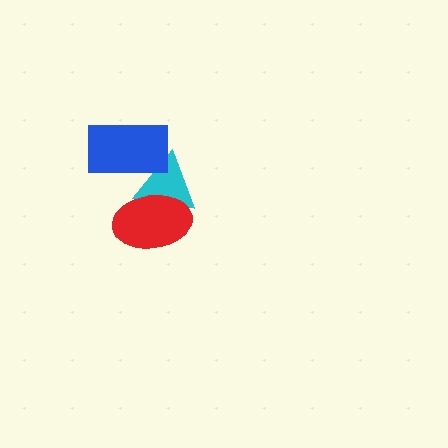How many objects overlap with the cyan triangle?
2 objects overlap with the cyan triangle.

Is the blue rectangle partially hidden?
No, no other shape covers it.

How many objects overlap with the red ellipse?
1 object overlaps with the red ellipse.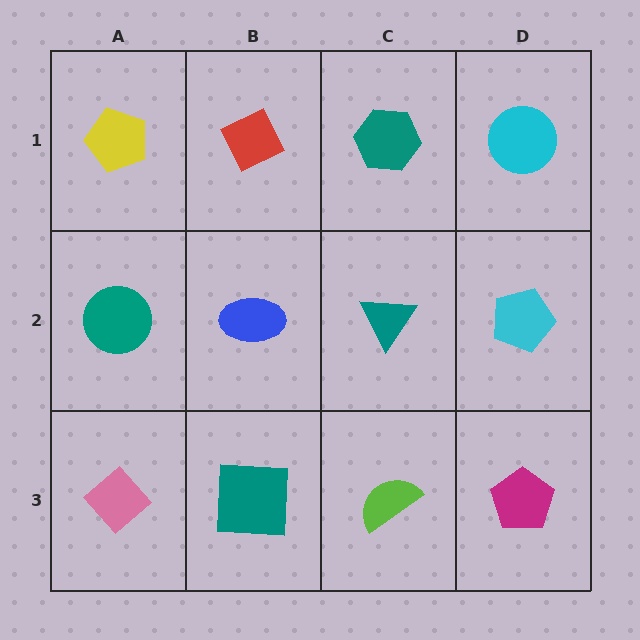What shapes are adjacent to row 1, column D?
A cyan pentagon (row 2, column D), a teal hexagon (row 1, column C).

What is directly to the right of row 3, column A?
A teal square.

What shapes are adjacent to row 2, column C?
A teal hexagon (row 1, column C), a lime semicircle (row 3, column C), a blue ellipse (row 2, column B), a cyan pentagon (row 2, column D).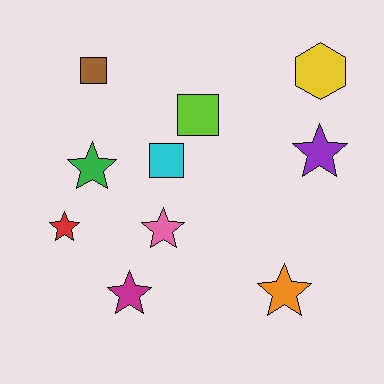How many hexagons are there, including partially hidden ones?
There is 1 hexagon.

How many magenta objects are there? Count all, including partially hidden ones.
There is 1 magenta object.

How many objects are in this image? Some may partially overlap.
There are 10 objects.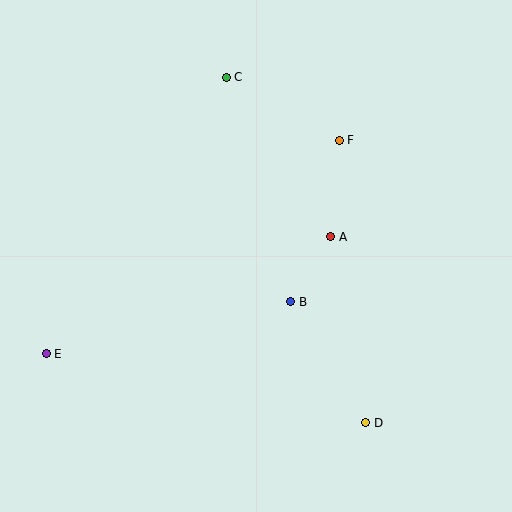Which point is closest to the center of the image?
Point B at (291, 302) is closest to the center.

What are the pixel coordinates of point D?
Point D is at (366, 423).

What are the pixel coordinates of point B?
Point B is at (291, 302).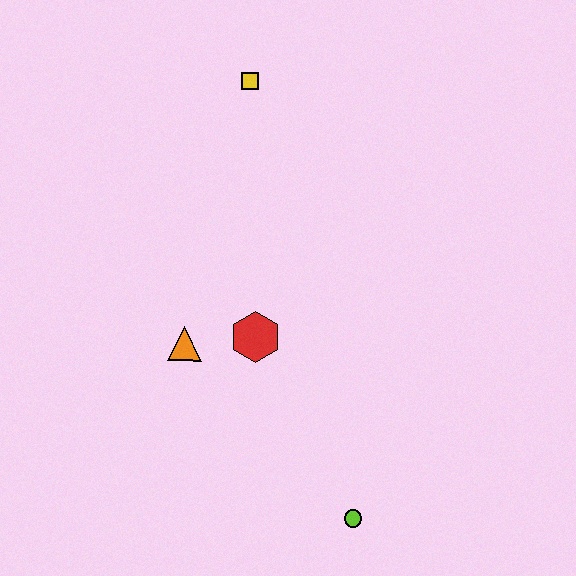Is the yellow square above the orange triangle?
Yes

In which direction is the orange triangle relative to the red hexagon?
The orange triangle is to the left of the red hexagon.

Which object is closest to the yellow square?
The red hexagon is closest to the yellow square.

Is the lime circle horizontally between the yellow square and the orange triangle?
No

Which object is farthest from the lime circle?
The yellow square is farthest from the lime circle.